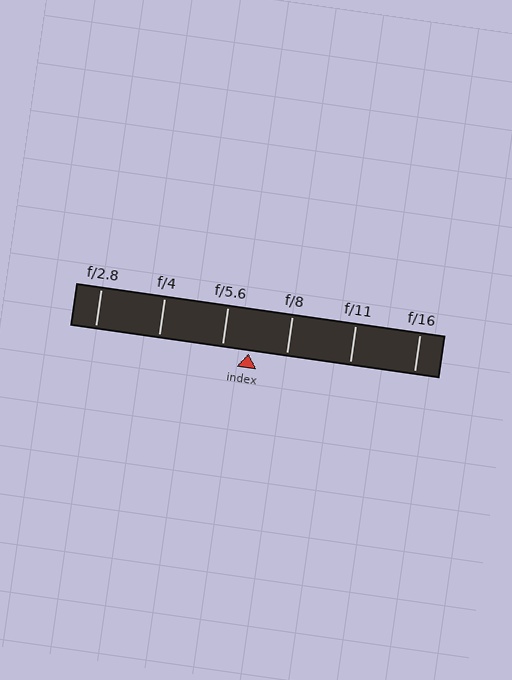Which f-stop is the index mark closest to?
The index mark is closest to f/5.6.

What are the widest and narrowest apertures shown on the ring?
The widest aperture shown is f/2.8 and the narrowest is f/16.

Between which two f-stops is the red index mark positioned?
The index mark is between f/5.6 and f/8.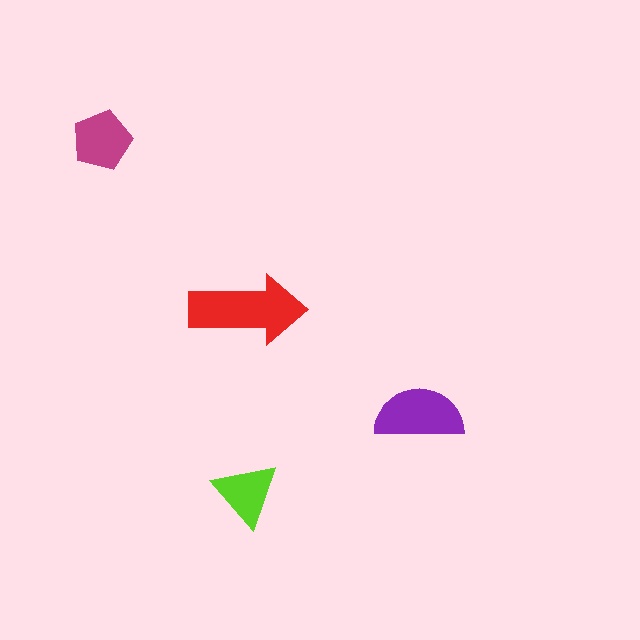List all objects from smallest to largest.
The lime triangle, the magenta pentagon, the purple semicircle, the red arrow.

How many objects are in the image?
There are 4 objects in the image.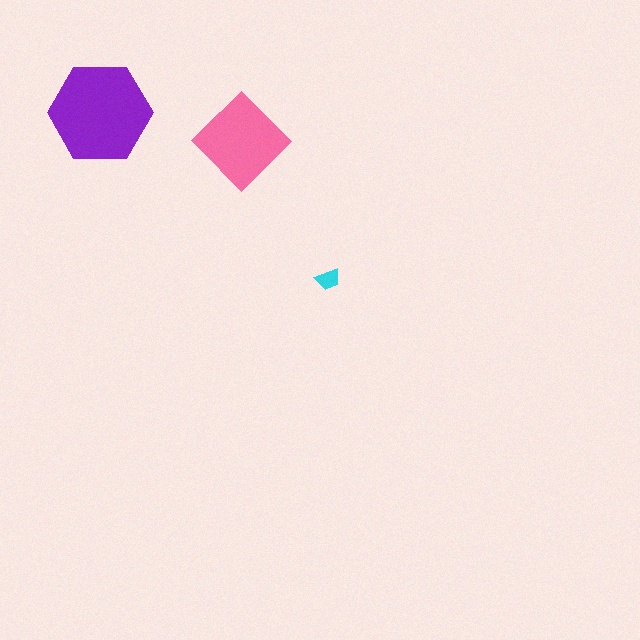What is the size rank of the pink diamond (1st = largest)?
2nd.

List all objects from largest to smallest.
The purple hexagon, the pink diamond, the cyan trapezoid.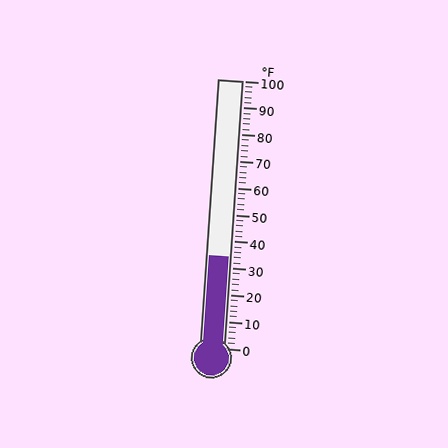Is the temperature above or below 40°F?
The temperature is below 40°F.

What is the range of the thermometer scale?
The thermometer scale ranges from 0°F to 100°F.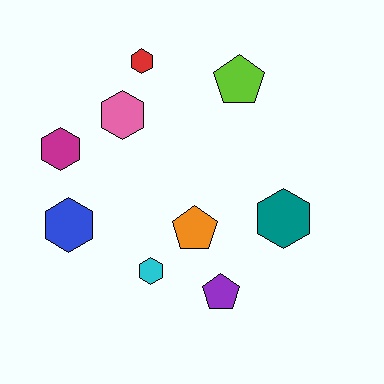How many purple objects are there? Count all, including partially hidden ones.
There is 1 purple object.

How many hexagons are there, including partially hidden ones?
There are 6 hexagons.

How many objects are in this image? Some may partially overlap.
There are 9 objects.